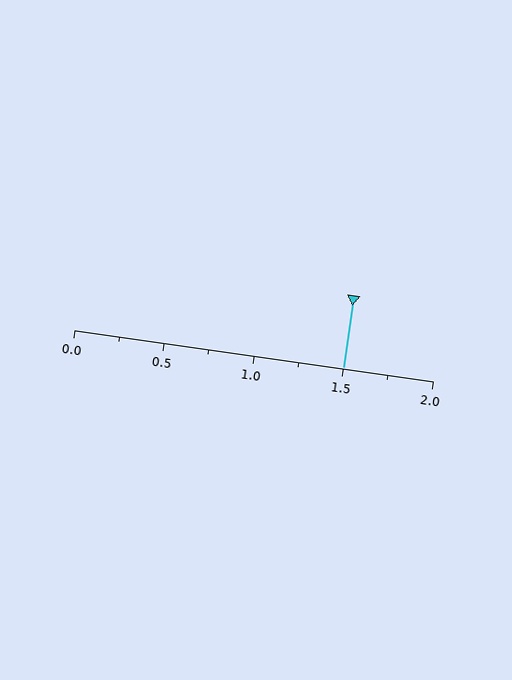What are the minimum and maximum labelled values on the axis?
The axis runs from 0.0 to 2.0.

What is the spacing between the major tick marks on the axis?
The major ticks are spaced 0.5 apart.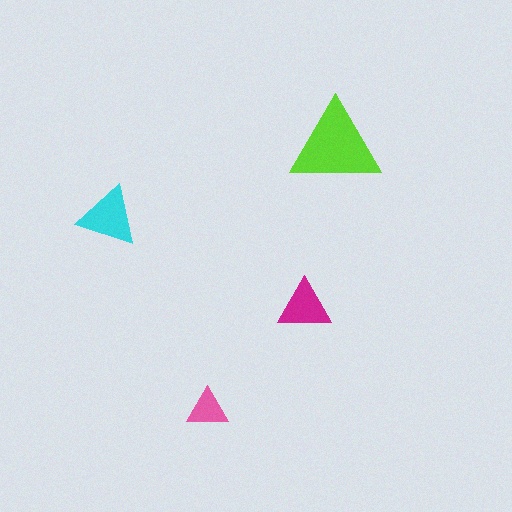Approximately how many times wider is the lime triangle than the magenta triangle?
About 1.5 times wider.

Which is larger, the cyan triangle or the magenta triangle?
The cyan one.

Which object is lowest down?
The pink triangle is bottommost.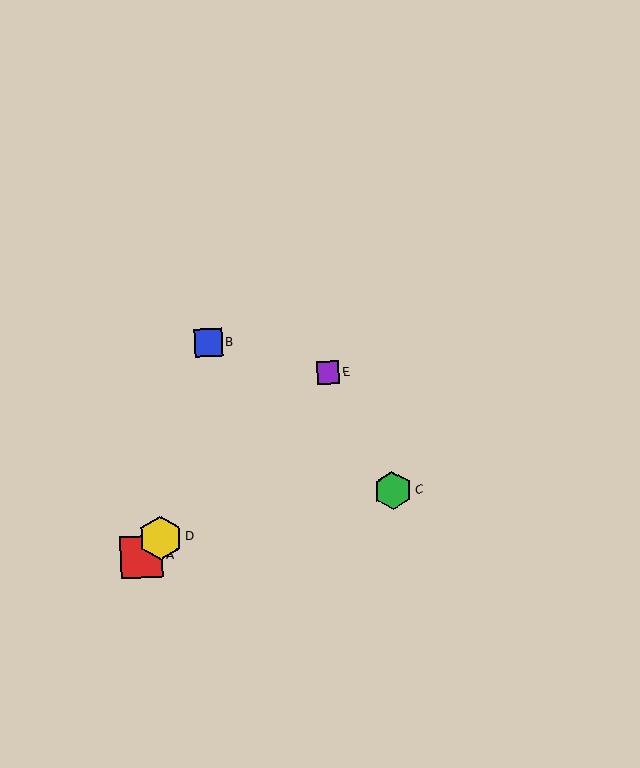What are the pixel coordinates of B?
Object B is at (208, 343).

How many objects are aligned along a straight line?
3 objects (A, D, E) are aligned along a straight line.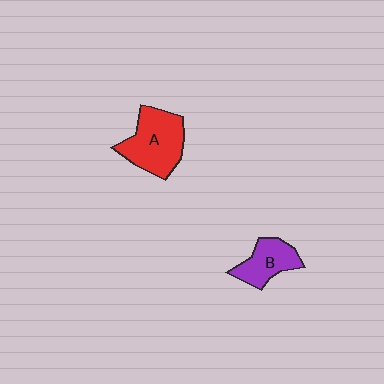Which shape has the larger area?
Shape A (red).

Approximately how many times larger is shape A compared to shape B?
Approximately 1.5 times.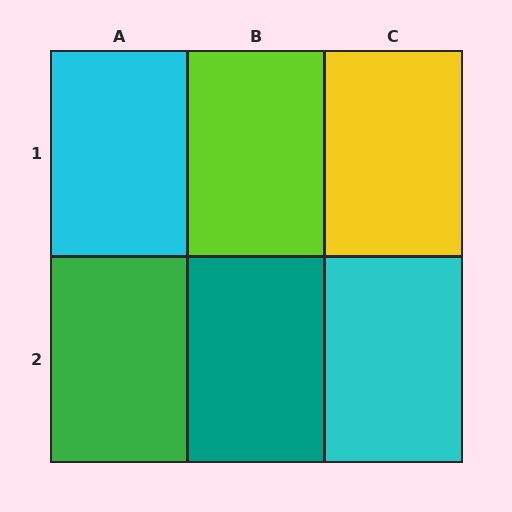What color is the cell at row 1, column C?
Yellow.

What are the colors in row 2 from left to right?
Green, teal, cyan.